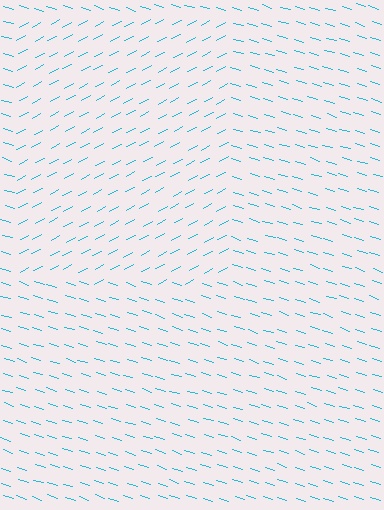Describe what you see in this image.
The image is filled with small cyan line segments. A rectangle region in the image has lines oriented differently from the surrounding lines, creating a visible texture boundary.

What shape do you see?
I see a rectangle.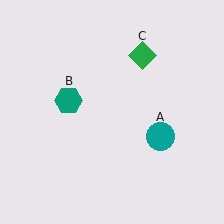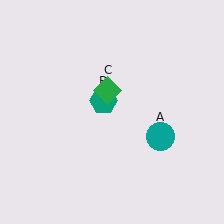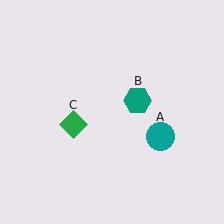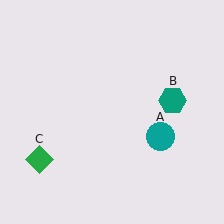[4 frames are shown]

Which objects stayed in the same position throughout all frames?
Teal circle (object A) remained stationary.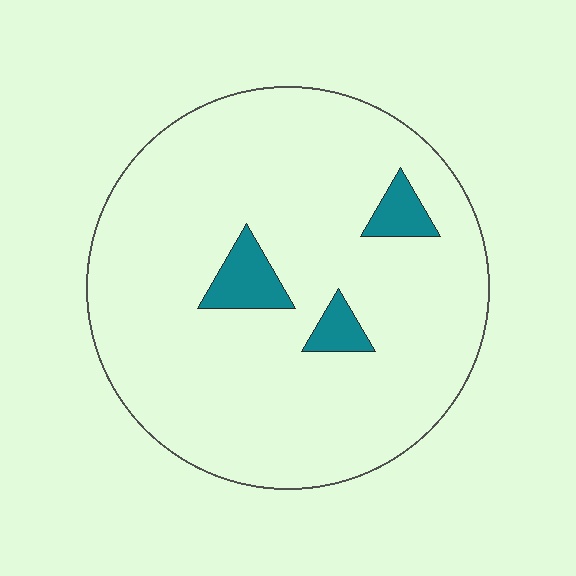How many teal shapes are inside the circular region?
3.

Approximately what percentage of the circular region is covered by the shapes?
Approximately 5%.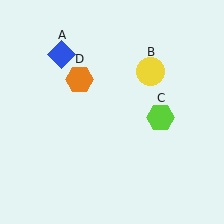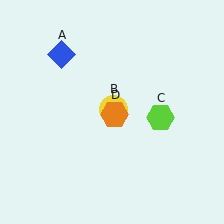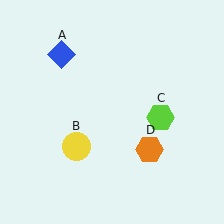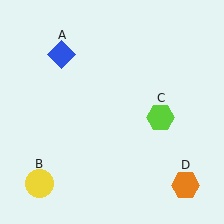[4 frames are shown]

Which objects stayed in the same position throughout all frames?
Blue diamond (object A) and lime hexagon (object C) remained stationary.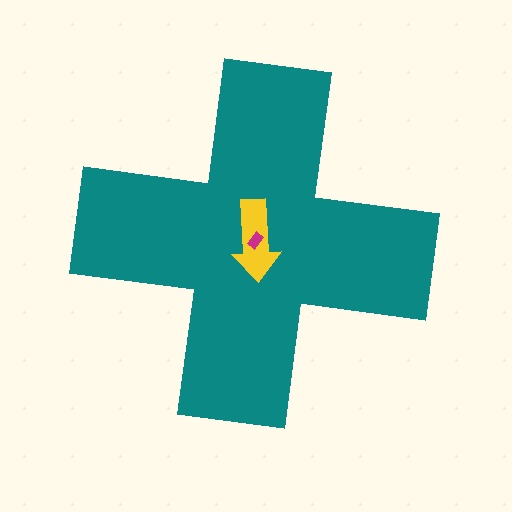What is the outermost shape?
The teal cross.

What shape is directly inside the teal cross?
The yellow arrow.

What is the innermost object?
The magenta rectangle.